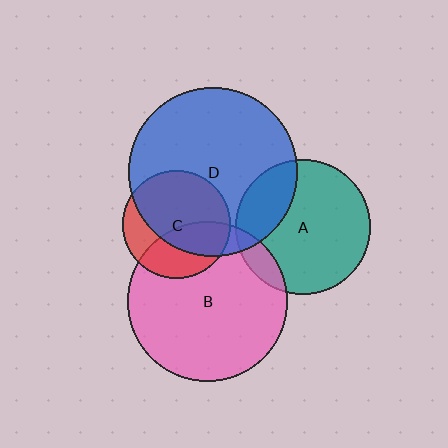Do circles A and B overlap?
Yes.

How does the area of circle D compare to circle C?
Approximately 2.4 times.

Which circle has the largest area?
Circle D (blue).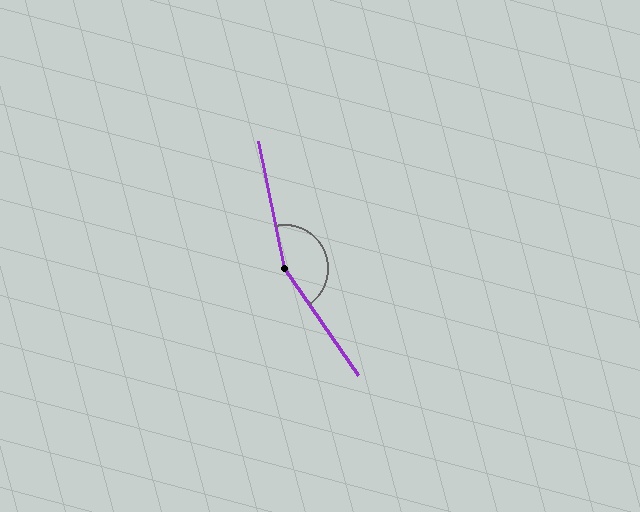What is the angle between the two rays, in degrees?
Approximately 157 degrees.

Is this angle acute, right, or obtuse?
It is obtuse.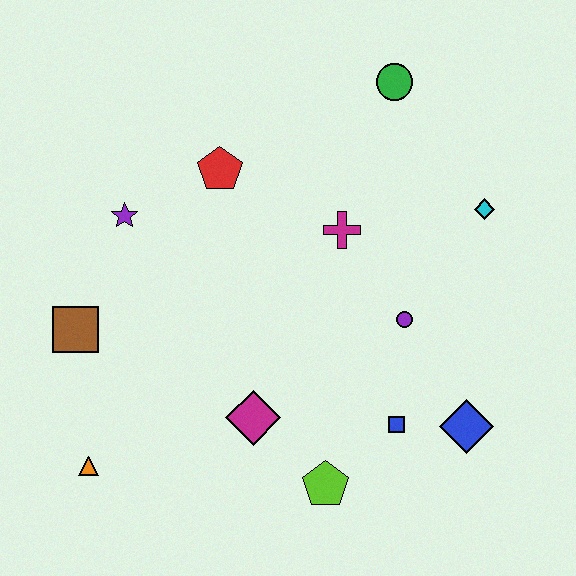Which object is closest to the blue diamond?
The blue square is closest to the blue diamond.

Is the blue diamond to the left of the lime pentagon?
No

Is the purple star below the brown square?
No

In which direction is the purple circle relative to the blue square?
The purple circle is above the blue square.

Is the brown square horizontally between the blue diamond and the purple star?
No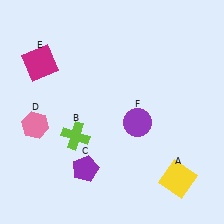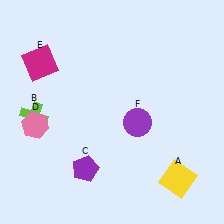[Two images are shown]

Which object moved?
The lime cross (B) moved left.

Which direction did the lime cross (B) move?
The lime cross (B) moved left.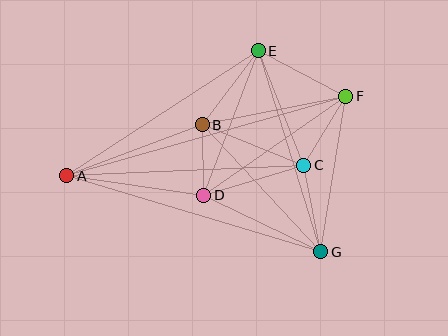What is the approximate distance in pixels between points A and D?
The distance between A and D is approximately 139 pixels.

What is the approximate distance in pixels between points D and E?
The distance between D and E is approximately 154 pixels.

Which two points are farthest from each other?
Points A and F are farthest from each other.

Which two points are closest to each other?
Points B and D are closest to each other.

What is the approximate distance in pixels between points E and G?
The distance between E and G is approximately 211 pixels.